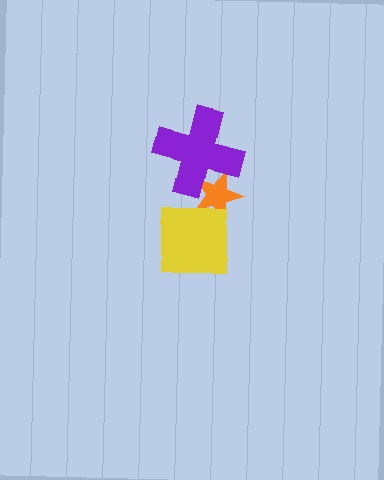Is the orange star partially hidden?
Yes, it is partially covered by another shape.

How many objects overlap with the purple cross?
1 object overlaps with the purple cross.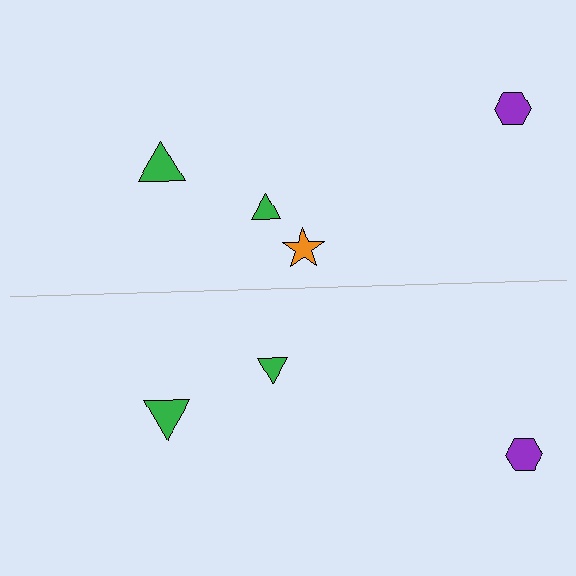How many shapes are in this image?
There are 7 shapes in this image.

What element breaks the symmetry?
A orange star is missing from the bottom side.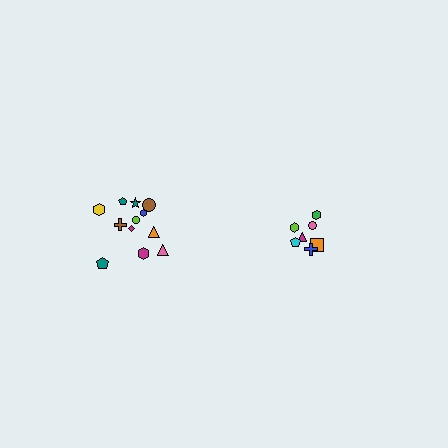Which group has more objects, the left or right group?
The left group.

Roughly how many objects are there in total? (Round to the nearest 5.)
Roughly 20 objects in total.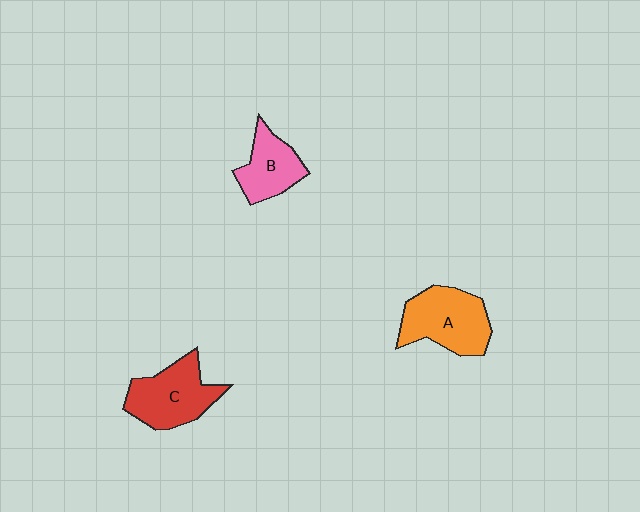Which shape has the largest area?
Shape A (orange).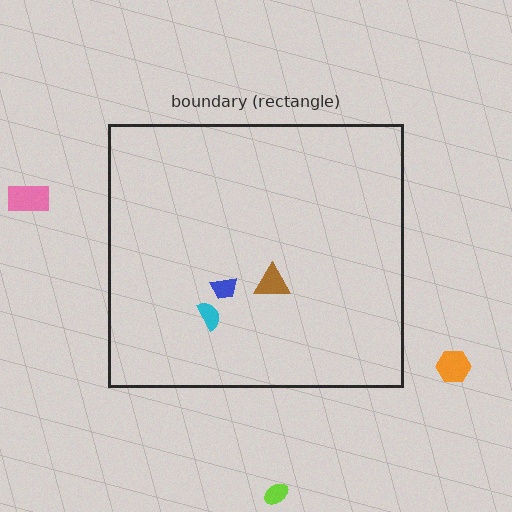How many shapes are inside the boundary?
3 inside, 3 outside.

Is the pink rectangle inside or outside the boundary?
Outside.